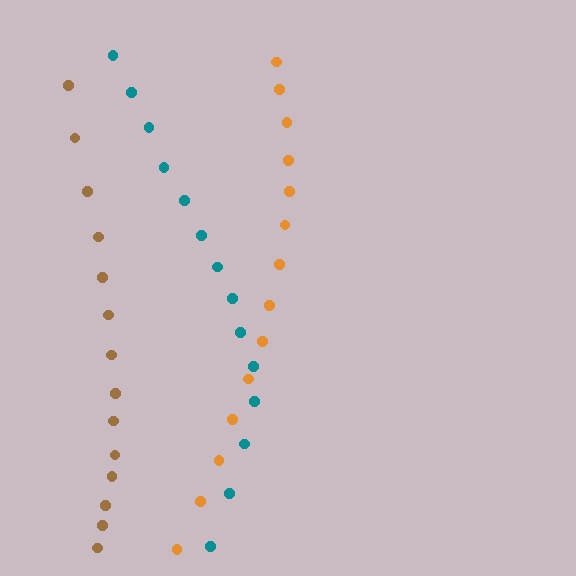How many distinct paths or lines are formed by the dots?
There are 3 distinct paths.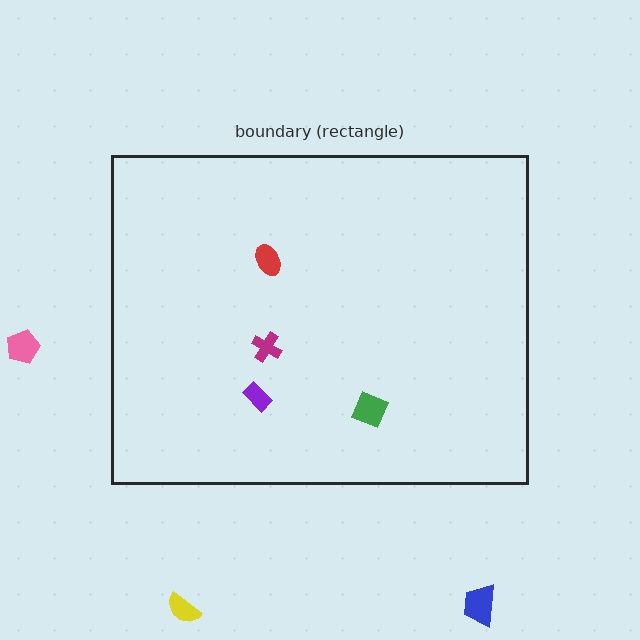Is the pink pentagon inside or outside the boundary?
Outside.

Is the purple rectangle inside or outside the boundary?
Inside.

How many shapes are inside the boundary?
4 inside, 3 outside.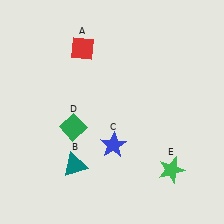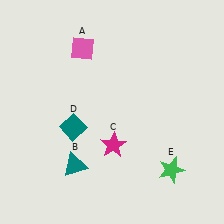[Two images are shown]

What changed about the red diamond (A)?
In Image 1, A is red. In Image 2, it changed to pink.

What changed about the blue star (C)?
In Image 1, C is blue. In Image 2, it changed to magenta.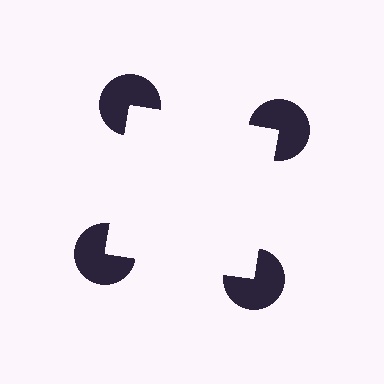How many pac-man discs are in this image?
There are 4 — one at each vertex of the illusory square.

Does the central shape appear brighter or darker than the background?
It typically appears slightly brighter than the background, even though no actual brightness change is drawn.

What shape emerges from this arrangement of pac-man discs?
An illusory square — its edges are inferred from the aligned wedge cuts in the pac-man discs, not physically drawn.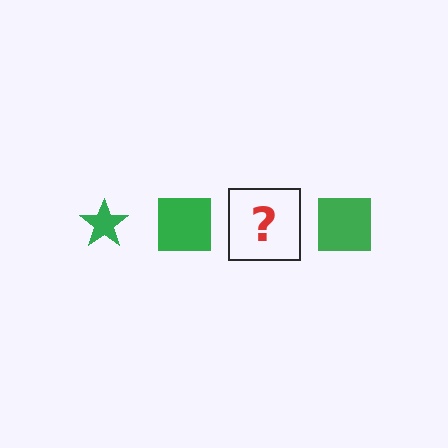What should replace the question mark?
The question mark should be replaced with a green star.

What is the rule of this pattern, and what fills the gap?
The rule is that the pattern cycles through star, square shapes in green. The gap should be filled with a green star.